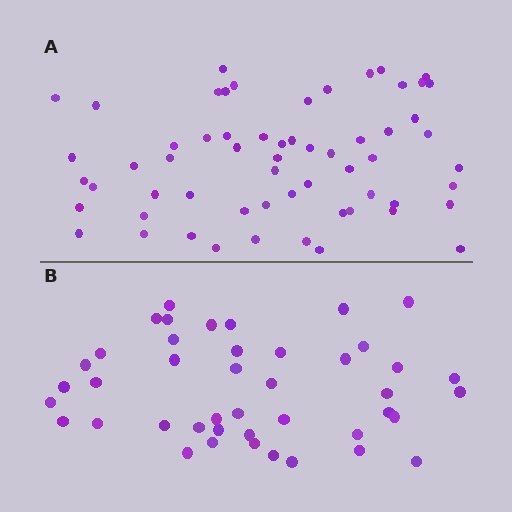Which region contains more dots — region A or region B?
Region A (the top region) has more dots.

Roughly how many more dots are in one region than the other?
Region A has approximately 15 more dots than region B.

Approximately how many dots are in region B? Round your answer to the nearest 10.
About 40 dots. (The exact count is 43, which rounds to 40.)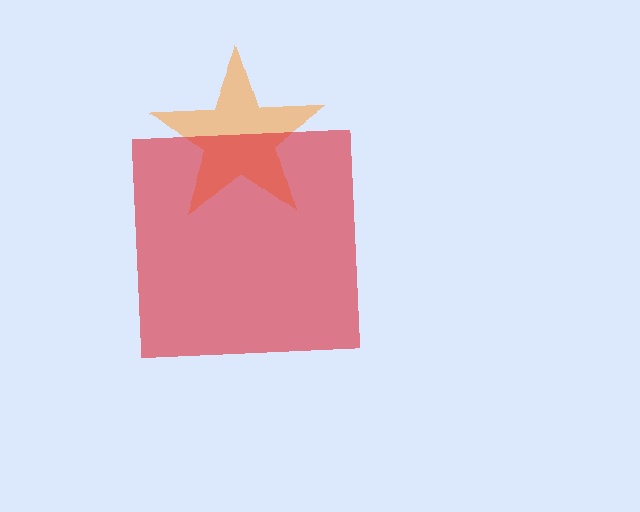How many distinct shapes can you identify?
There are 2 distinct shapes: an orange star, a red square.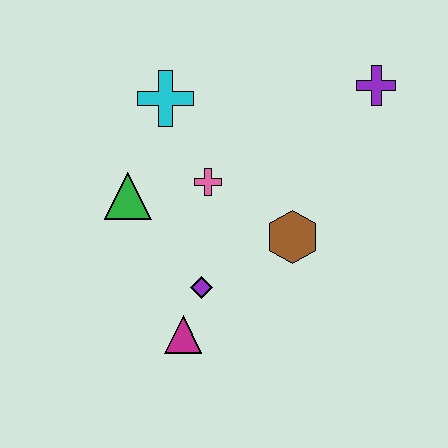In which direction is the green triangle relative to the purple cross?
The green triangle is to the left of the purple cross.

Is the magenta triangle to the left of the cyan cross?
No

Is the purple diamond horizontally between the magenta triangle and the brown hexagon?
Yes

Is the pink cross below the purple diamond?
No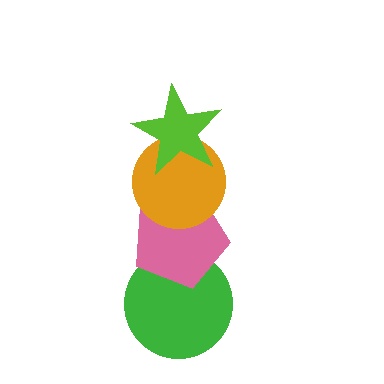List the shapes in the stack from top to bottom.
From top to bottom: the lime star, the orange circle, the pink pentagon, the green circle.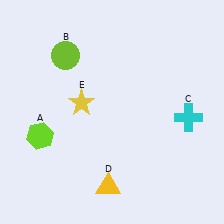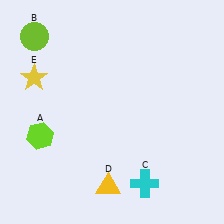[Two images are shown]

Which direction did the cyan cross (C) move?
The cyan cross (C) moved down.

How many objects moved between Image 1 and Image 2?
3 objects moved between the two images.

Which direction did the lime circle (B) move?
The lime circle (B) moved left.